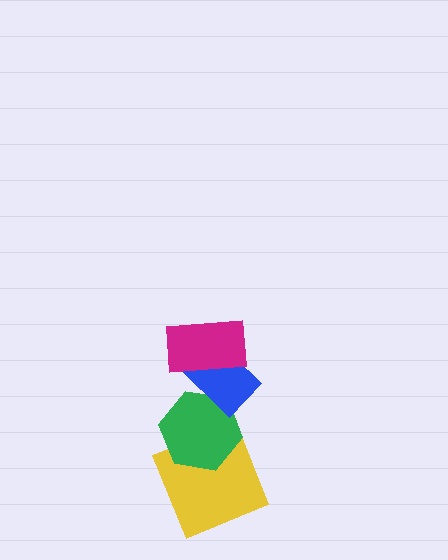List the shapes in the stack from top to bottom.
From top to bottom: the magenta rectangle, the blue rectangle, the green hexagon, the yellow square.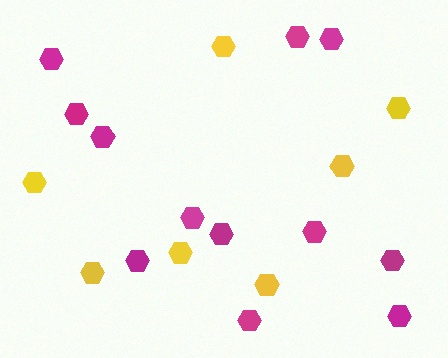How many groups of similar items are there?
There are 2 groups: one group of yellow hexagons (7) and one group of magenta hexagons (12).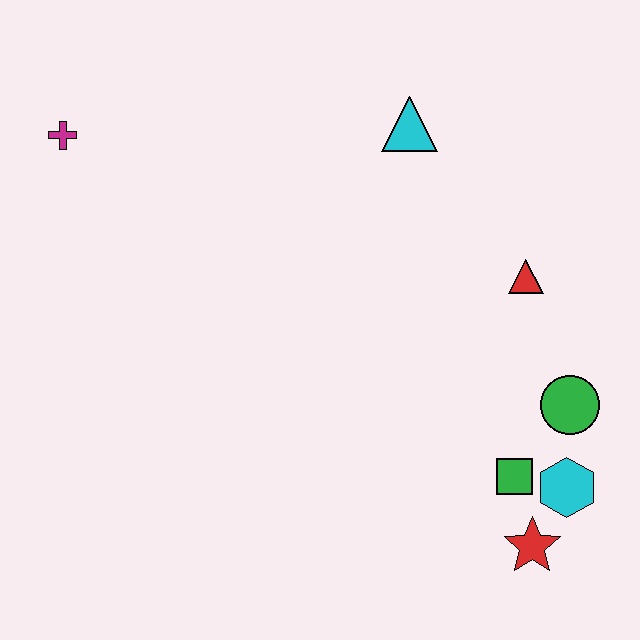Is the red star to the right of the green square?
Yes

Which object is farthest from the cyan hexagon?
The magenta cross is farthest from the cyan hexagon.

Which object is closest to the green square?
The cyan hexagon is closest to the green square.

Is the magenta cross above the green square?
Yes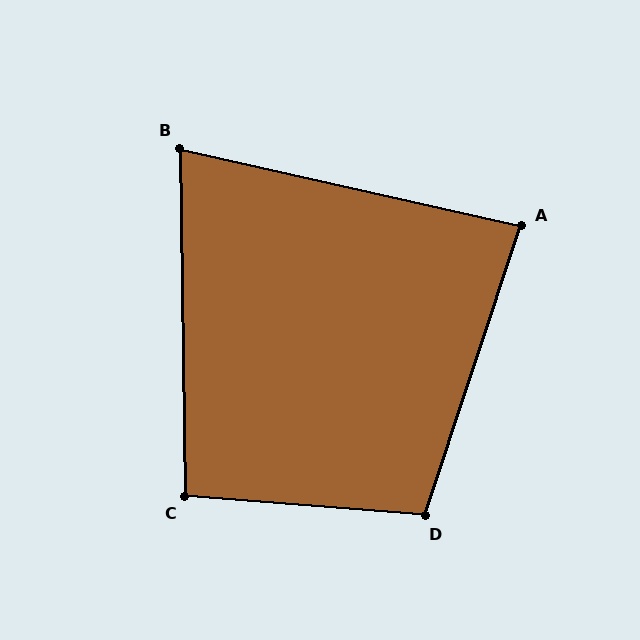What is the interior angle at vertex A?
Approximately 84 degrees (acute).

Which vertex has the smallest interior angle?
B, at approximately 76 degrees.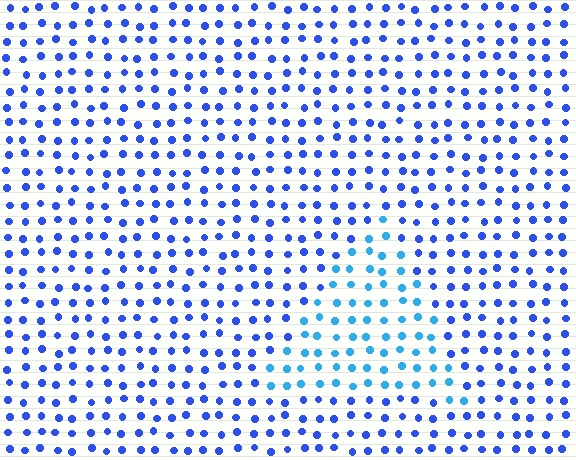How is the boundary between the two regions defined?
The boundary is defined purely by a slight shift in hue (about 30 degrees). Spacing, size, and orientation are identical on both sides.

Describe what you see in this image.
The image is filled with small blue elements in a uniform arrangement. A triangle-shaped region is visible where the elements are tinted to a slightly different hue, forming a subtle color boundary.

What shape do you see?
I see a triangle.